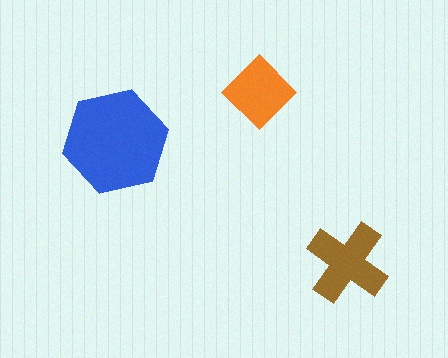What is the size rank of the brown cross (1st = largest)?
2nd.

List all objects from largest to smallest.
The blue hexagon, the brown cross, the orange diamond.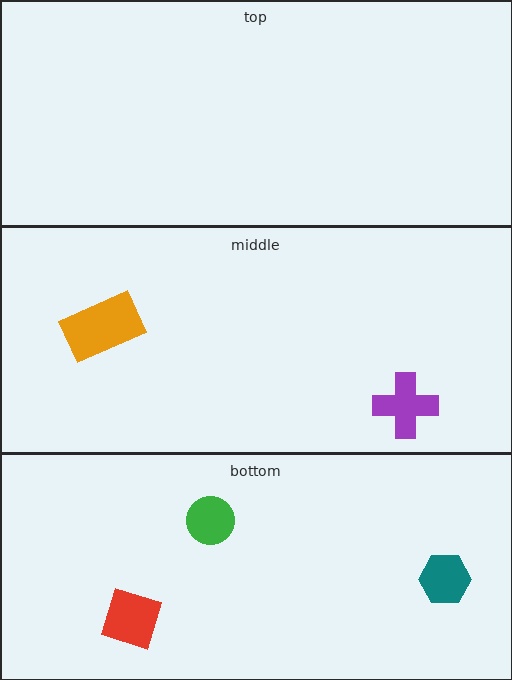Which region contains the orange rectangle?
The middle region.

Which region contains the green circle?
The bottom region.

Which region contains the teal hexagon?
The bottom region.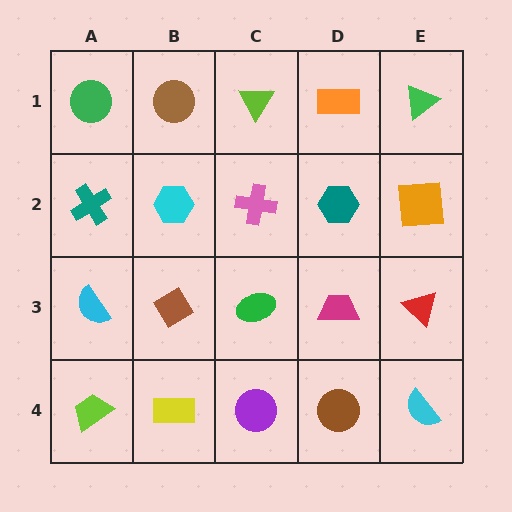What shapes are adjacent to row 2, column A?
A green circle (row 1, column A), a cyan semicircle (row 3, column A), a cyan hexagon (row 2, column B).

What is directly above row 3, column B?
A cyan hexagon.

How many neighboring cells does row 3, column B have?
4.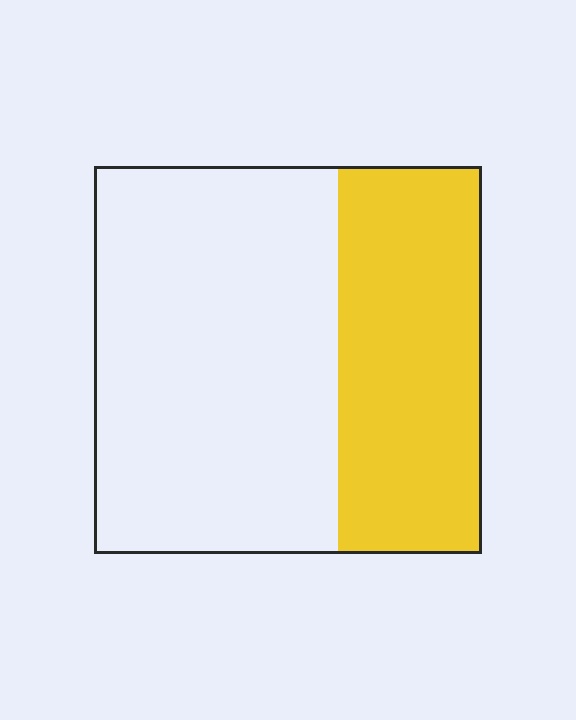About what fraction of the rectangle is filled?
About three eighths (3/8).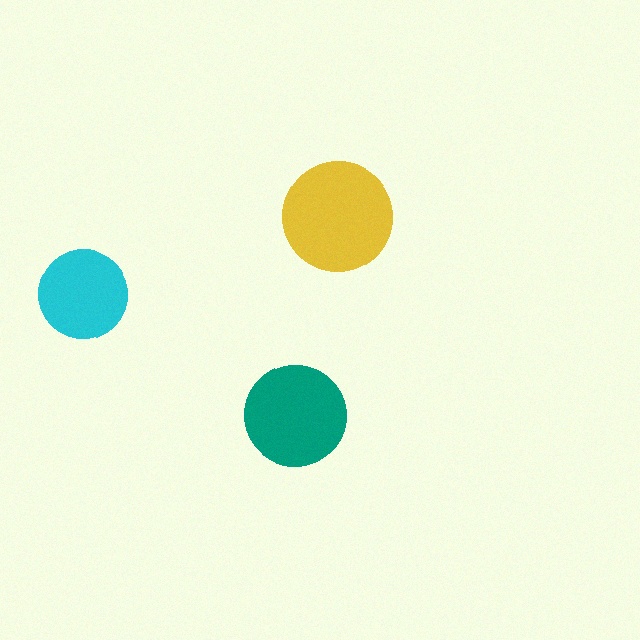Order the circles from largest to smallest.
the yellow one, the teal one, the cyan one.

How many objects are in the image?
There are 3 objects in the image.